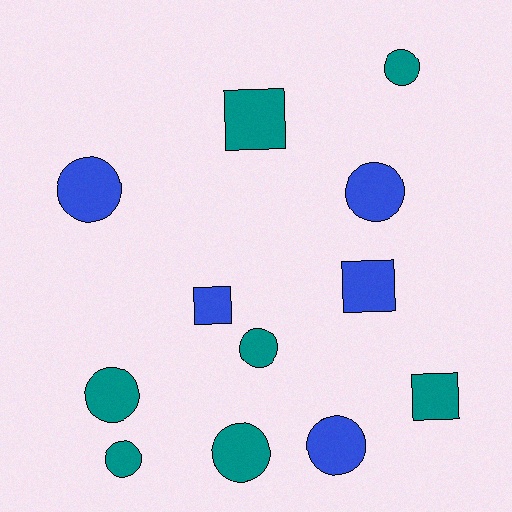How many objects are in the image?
There are 12 objects.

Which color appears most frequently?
Teal, with 7 objects.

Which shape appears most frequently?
Circle, with 8 objects.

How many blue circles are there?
There are 3 blue circles.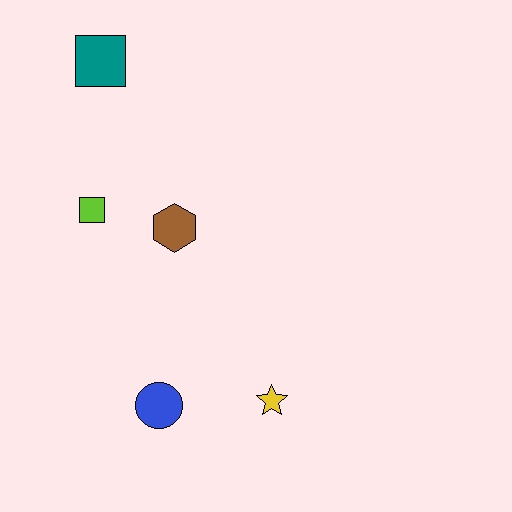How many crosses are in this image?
There are no crosses.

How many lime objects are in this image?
There is 1 lime object.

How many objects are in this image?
There are 5 objects.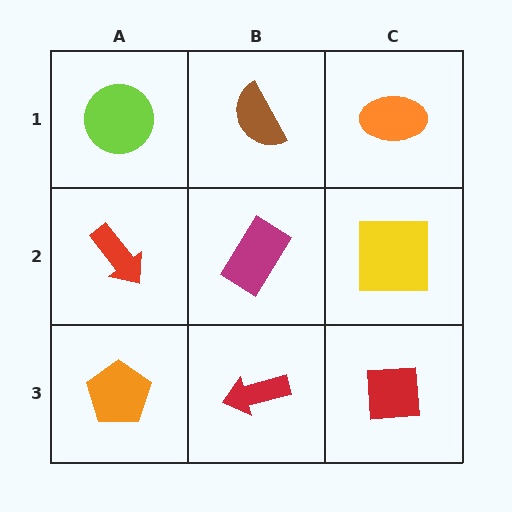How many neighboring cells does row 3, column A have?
2.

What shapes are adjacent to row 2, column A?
A lime circle (row 1, column A), an orange pentagon (row 3, column A), a magenta rectangle (row 2, column B).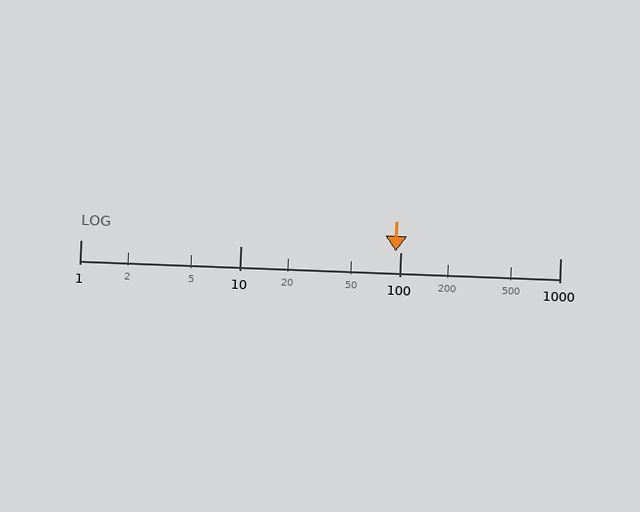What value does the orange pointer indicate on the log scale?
The pointer indicates approximately 94.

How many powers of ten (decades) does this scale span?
The scale spans 3 decades, from 1 to 1000.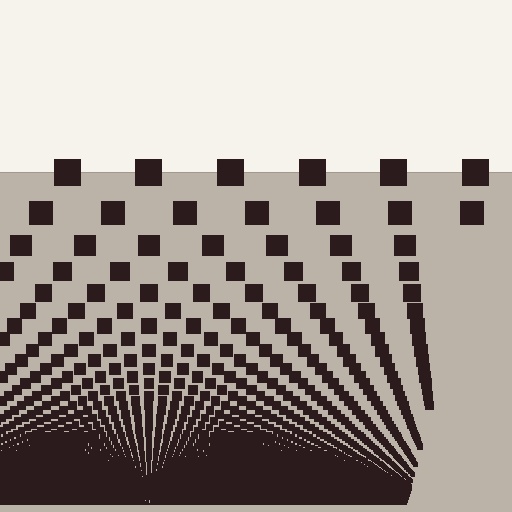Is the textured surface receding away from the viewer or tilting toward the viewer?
The surface appears to tilt toward the viewer. Texture elements get larger and sparser toward the top.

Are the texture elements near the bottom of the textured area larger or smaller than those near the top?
Smaller. The gradient is inverted — elements near the bottom are smaller and denser.